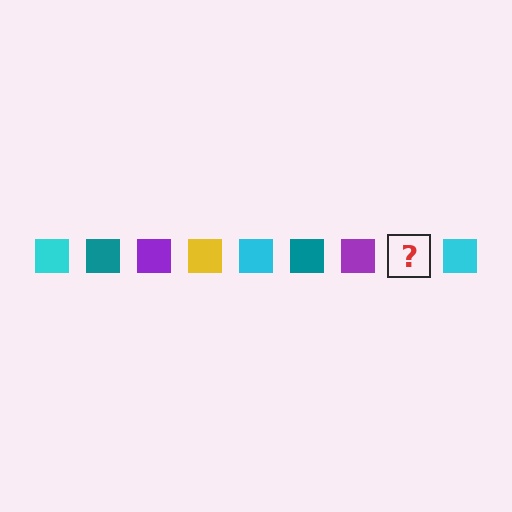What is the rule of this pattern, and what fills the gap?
The rule is that the pattern cycles through cyan, teal, purple, yellow squares. The gap should be filled with a yellow square.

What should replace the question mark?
The question mark should be replaced with a yellow square.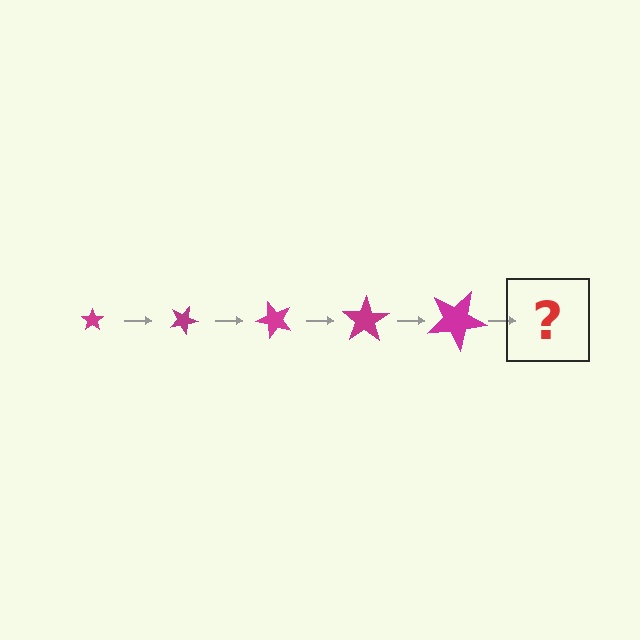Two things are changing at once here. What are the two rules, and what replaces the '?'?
The two rules are that the star grows larger each step and it rotates 25 degrees each step. The '?' should be a star, larger than the previous one and rotated 125 degrees from the start.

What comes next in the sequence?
The next element should be a star, larger than the previous one and rotated 125 degrees from the start.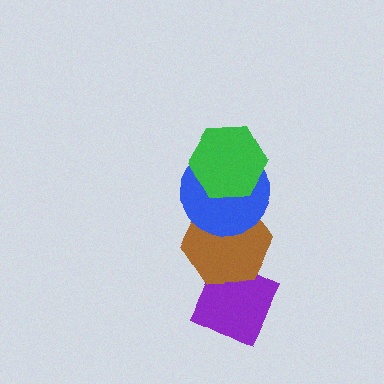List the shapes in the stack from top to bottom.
From top to bottom: the green hexagon, the blue circle, the brown hexagon, the purple diamond.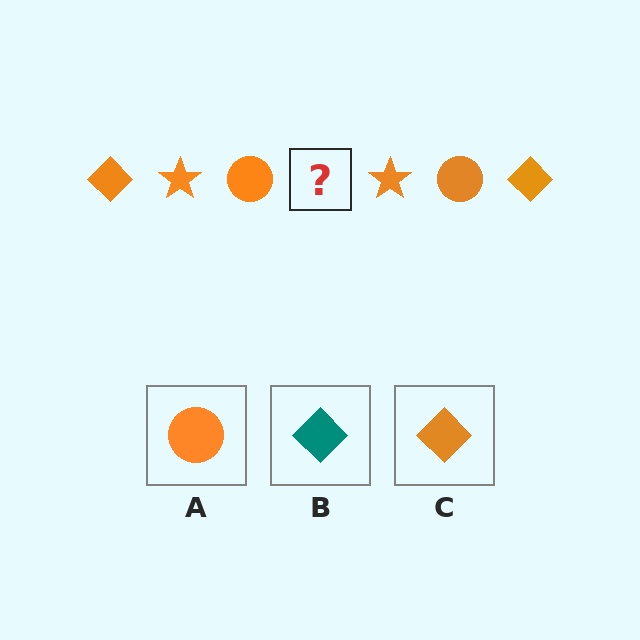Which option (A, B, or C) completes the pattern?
C.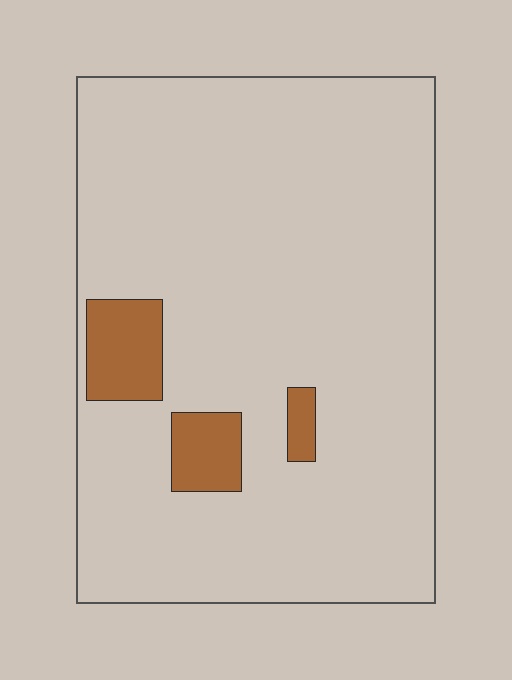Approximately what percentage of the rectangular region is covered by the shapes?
Approximately 10%.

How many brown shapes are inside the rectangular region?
3.